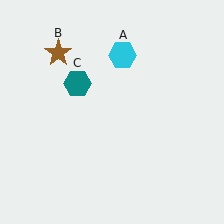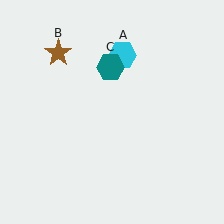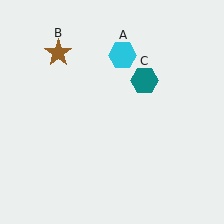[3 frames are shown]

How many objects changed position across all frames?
1 object changed position: teal hexagon (object C).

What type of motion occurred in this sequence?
The teal hexagon (object C) rotated clockwise around the center of the scene.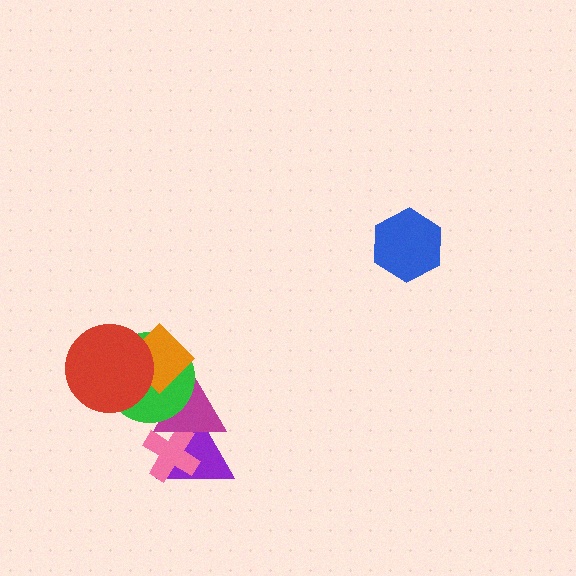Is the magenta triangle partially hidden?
Yes, it is partially covered by another shape.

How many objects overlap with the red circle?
2 objects overlap with the red circle.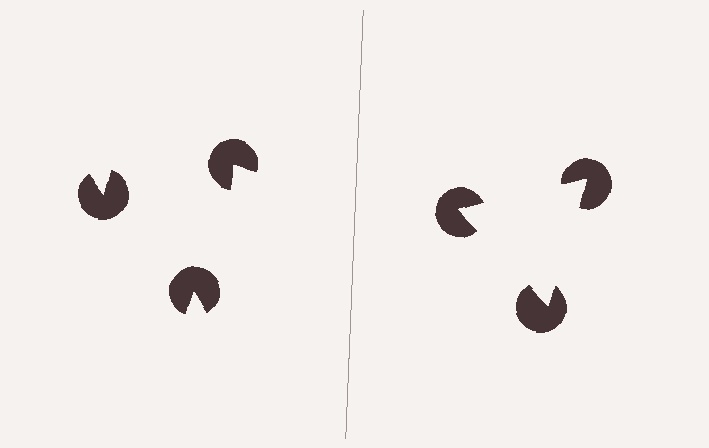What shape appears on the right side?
An illusory triangle.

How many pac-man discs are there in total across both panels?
6 — 3 on each side.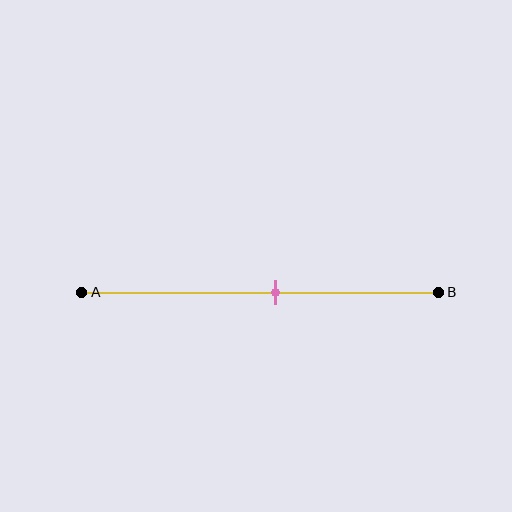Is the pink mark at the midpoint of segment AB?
No, the mark is at about 55% from A, not at the 50% midpoint.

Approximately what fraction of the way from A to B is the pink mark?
The pink mark is approximately 55% of the way from A to B.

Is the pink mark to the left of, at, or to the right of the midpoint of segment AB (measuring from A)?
The pink mark is to the right of the midpoint of segment AB.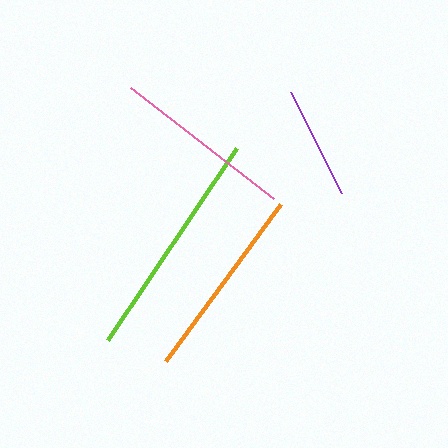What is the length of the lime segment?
The lime segment is approximately 231 pixels long.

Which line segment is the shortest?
The purple line is the shortest at approximately 113 pixels.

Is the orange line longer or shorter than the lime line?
The lime line is longer than the orange line.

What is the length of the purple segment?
The purple segment is approximately 113 pixels long.